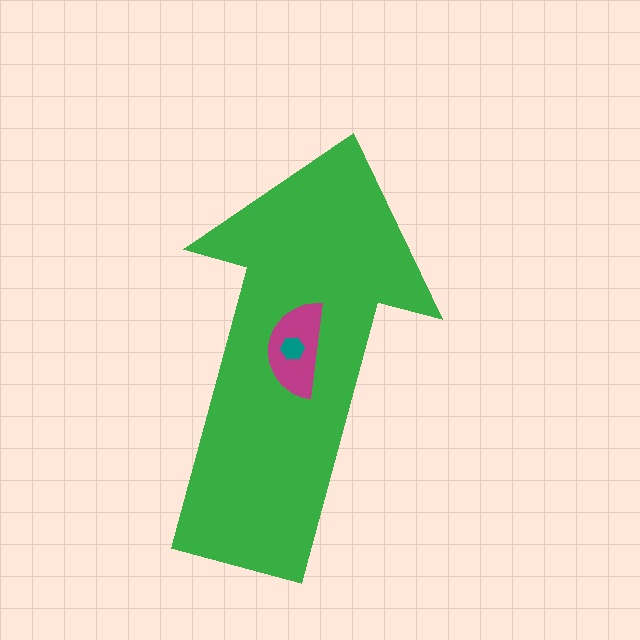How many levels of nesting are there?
3.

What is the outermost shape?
The green arrow.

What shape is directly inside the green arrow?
The magenta semicircle.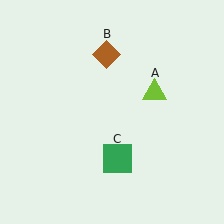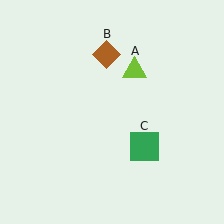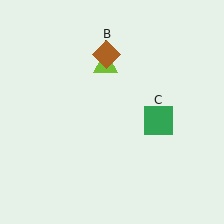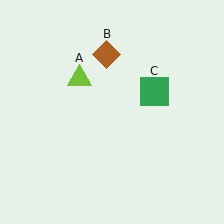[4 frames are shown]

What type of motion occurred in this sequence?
The lime triangle (object A), green square (object C) rotated counterclockwise around the center of the scene.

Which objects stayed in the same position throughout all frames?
Brown diamond (object B) remained stationary.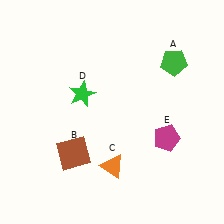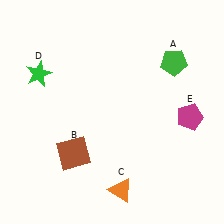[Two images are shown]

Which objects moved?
The objects that moved are: the orange triangle (C), the green star (D), the magenta pentagon (E).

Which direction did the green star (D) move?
The green star (D) moved left.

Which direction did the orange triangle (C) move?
The orange triangle (C) moved down.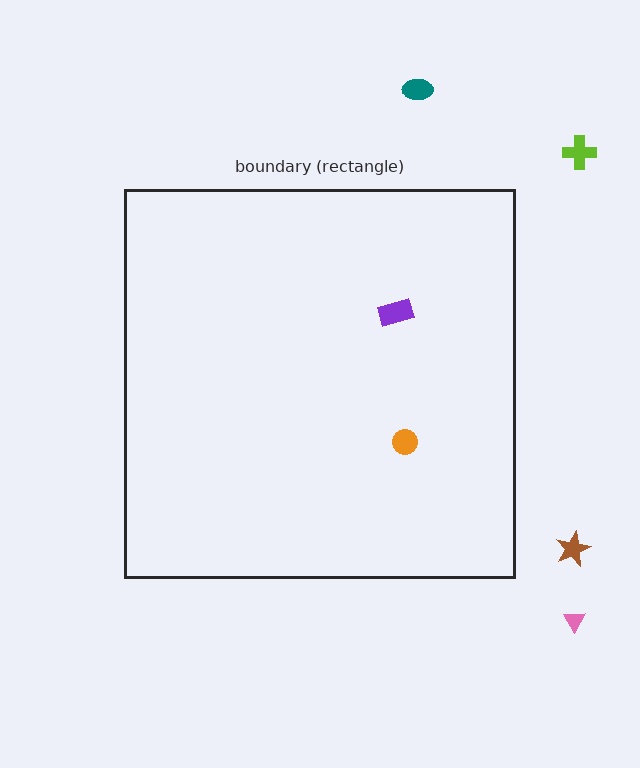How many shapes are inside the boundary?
2 inside, 4 outside.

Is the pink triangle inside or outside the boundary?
Outside.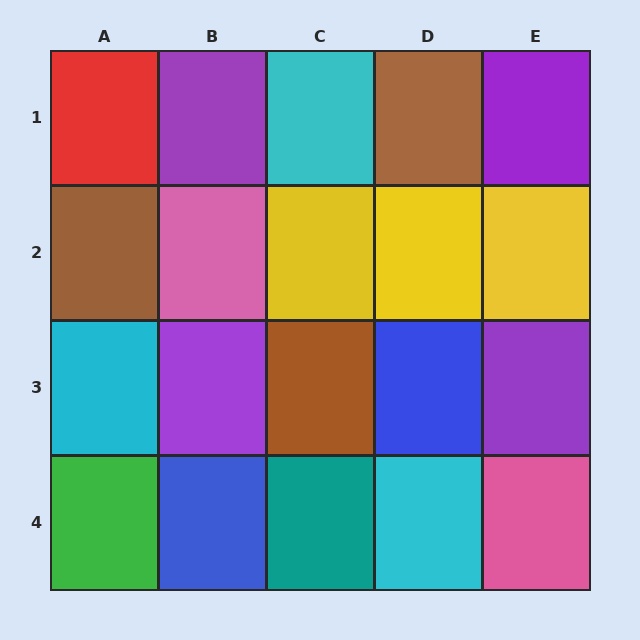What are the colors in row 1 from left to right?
Red, purple, cyan, brown, purple.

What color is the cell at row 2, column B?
Pink.